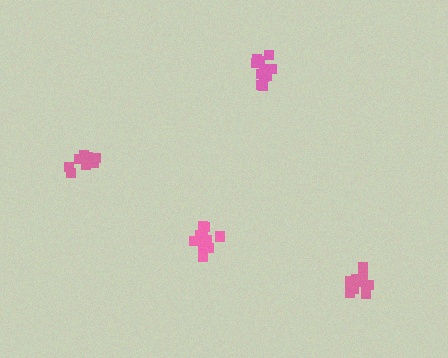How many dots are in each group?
Group 1: 9 dots, Group 2: 13 dots, Group 3: 12 dots, Group 4: 12 dots (46 total).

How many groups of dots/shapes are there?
There are 4 groups.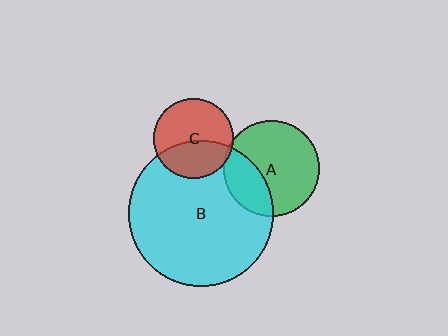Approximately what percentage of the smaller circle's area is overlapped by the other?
Approximately 5%.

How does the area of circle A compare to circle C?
Approximately 1.4 times.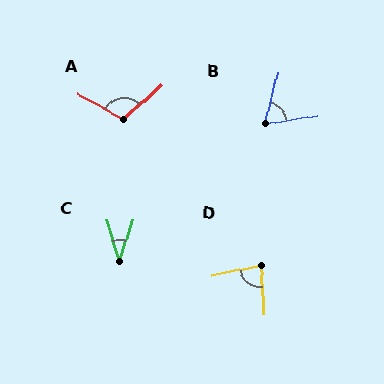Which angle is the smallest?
C, at approximately 34 degrees.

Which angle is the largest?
A, at approximately 109 degrees.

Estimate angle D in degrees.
Approximately 82 degrees.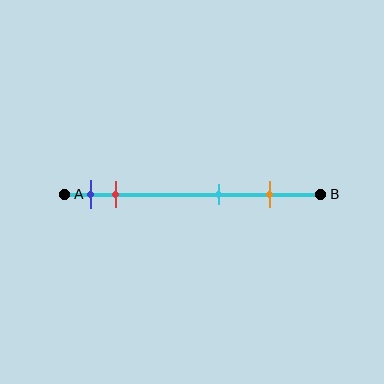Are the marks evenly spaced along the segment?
No, the marks are not evenly spaced.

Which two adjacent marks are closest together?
The blue and red marks are the closest adjacent pair.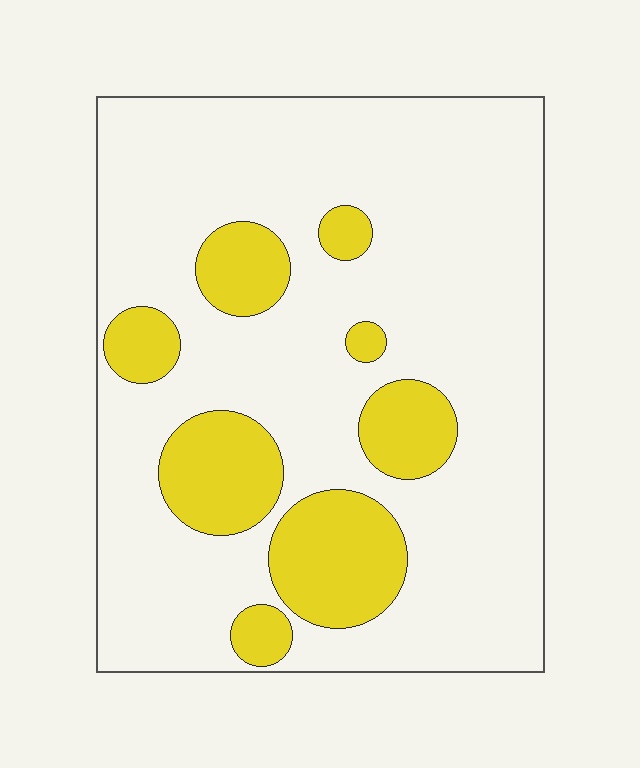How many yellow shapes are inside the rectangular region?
8.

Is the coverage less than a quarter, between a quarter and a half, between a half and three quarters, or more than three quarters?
Less than a quarter.